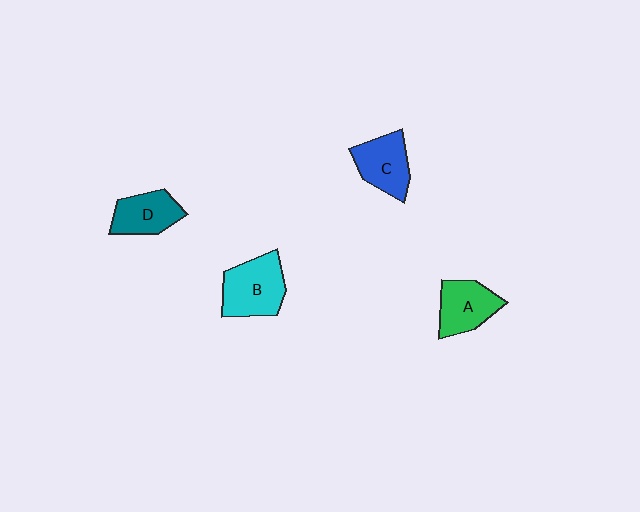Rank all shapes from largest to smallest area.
From largest to smallest: B (cyan), C (blue), A (green), D (teal).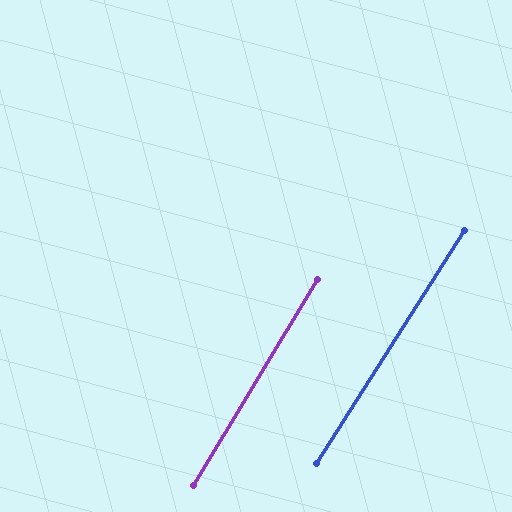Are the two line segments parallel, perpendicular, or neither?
Parallel — their directions differ by only 1.6°.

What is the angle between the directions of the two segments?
Approximately 2 degrees.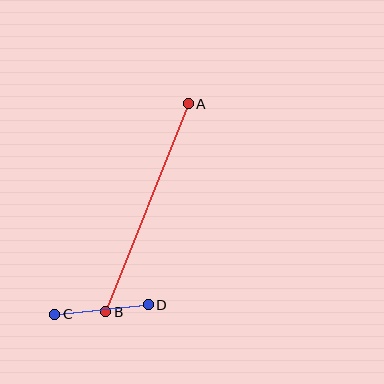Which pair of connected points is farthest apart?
Points A and B are farthest apart.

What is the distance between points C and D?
The distance is approximately 94 pixels.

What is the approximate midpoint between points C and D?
The midpoint is at approximately (101, 309) pixels.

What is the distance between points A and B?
The distance is approximately 224 pixels.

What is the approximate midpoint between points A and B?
The midpoint is at approximately (147, 208) pixels.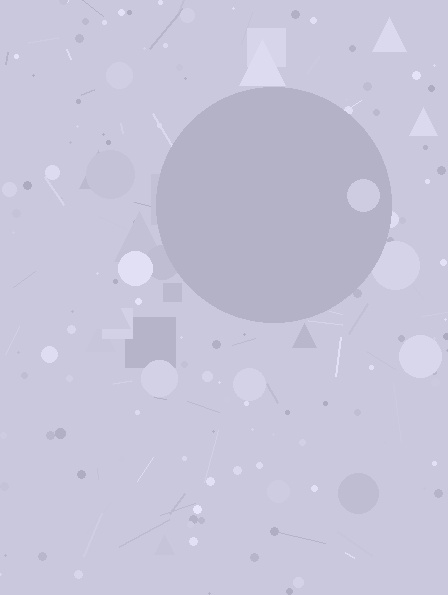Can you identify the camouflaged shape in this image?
The camouflaged shape is a circle.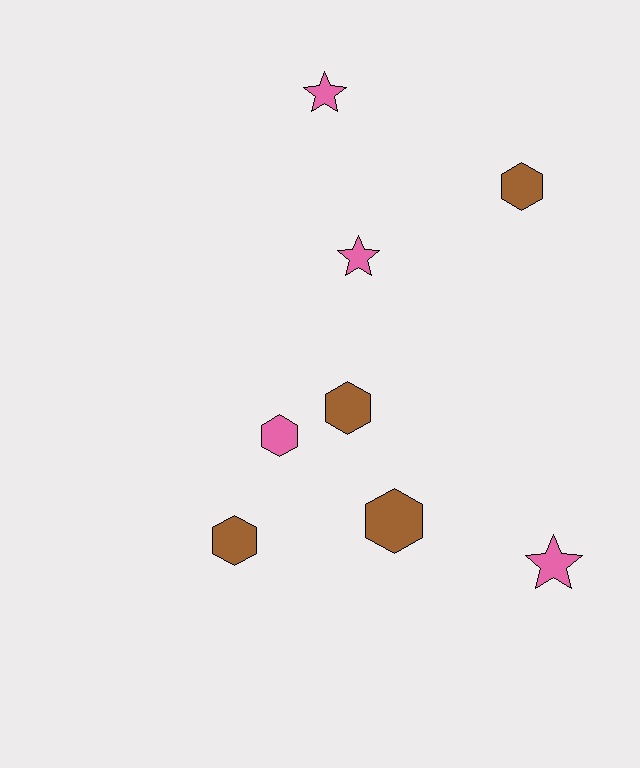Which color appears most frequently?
Brown, with 4 objects.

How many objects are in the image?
There are 8 objects.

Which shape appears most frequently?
Hexagon, with 5 objects.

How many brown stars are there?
There are no brown stars.